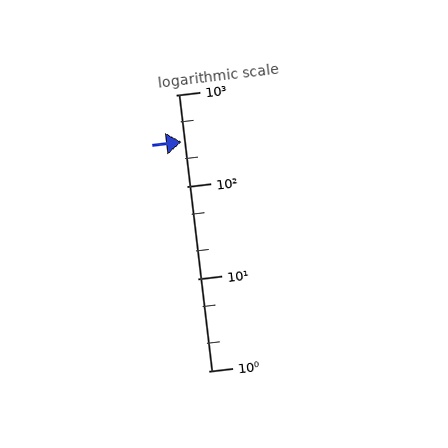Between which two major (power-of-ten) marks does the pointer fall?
The pointer is between 100 and 1000.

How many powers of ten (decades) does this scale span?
The scale spans 3 decades, from 1 to 1000.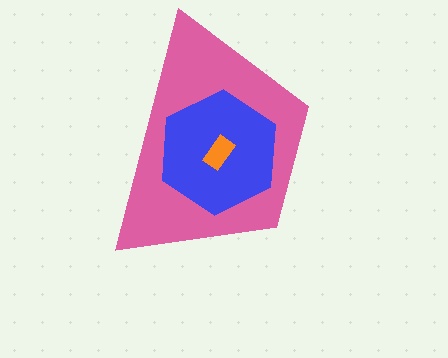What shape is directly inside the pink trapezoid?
The blue hexagon.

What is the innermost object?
The orange rectangle.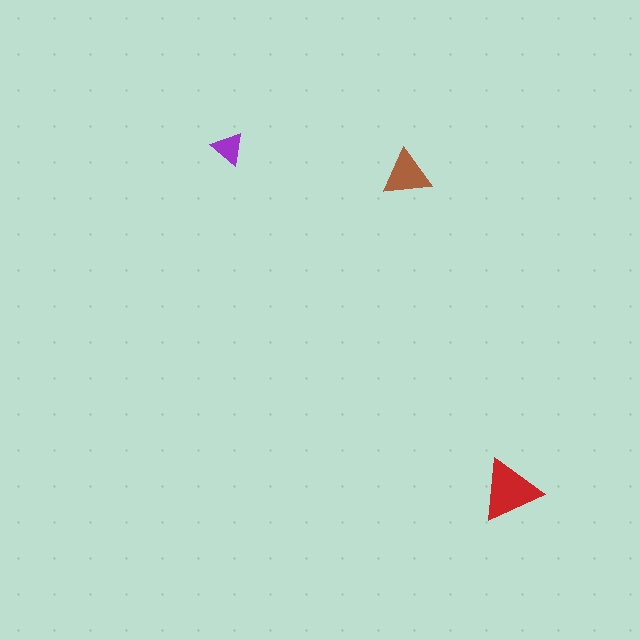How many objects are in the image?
There are 3 objects in the image.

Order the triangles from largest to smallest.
the red one, the brown one, the purple one.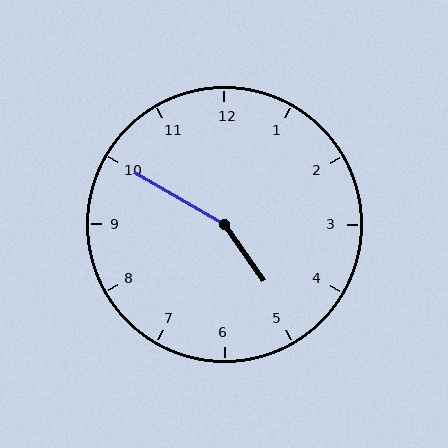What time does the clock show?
4:50.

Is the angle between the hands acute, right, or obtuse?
It is obtuse.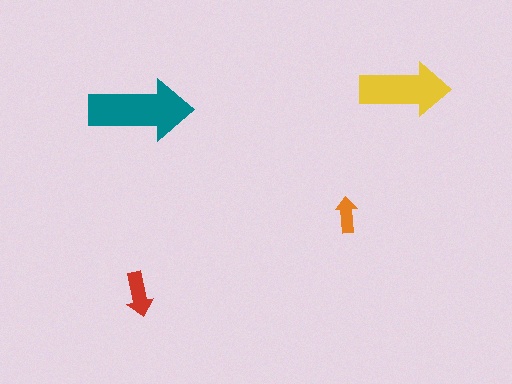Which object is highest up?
The yellow arrow is topmost.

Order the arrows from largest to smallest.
the teal one, the yellow one, the red one, the orange one.